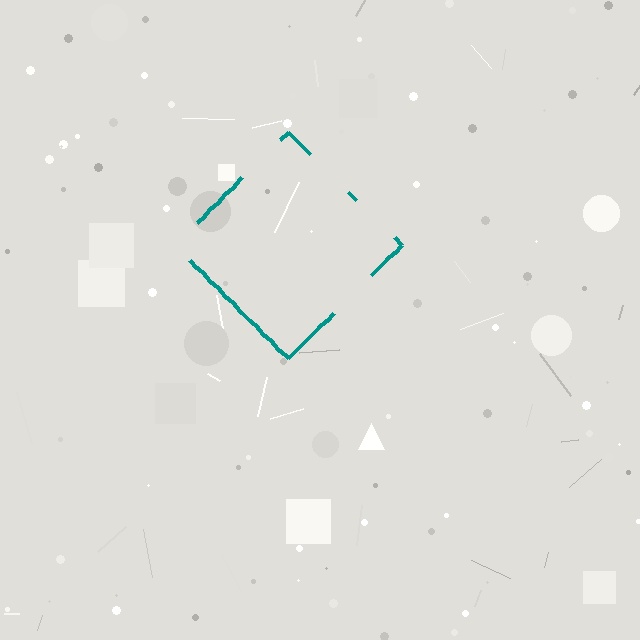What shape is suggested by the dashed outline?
The dashed outline suggests a diamond.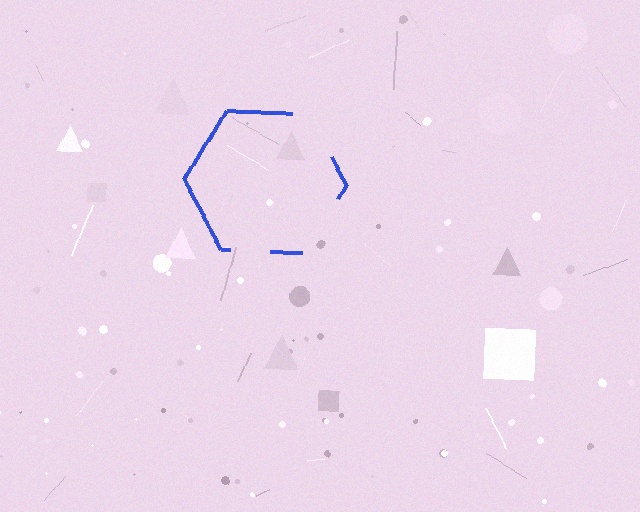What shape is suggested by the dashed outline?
The dashed outline suggests a hexagon.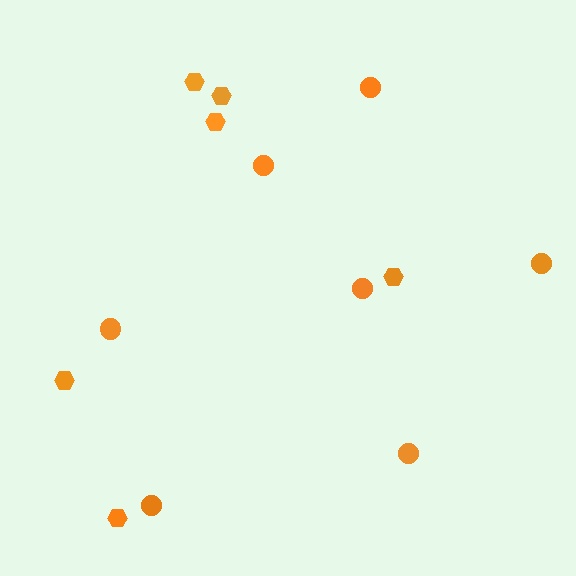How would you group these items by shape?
There are 2 groups: one group of circles (7) and one group of hexagons (6).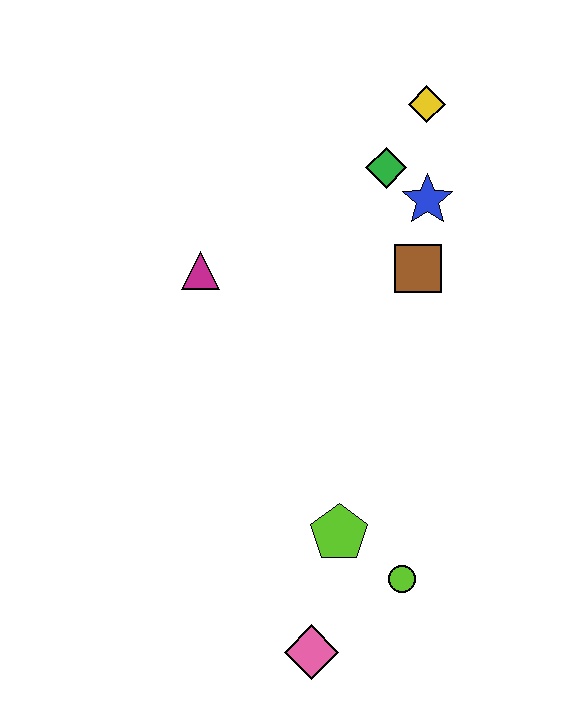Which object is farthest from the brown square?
The pink diamond is farthest from the brown square.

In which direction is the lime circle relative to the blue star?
The lime circle is below the blue star.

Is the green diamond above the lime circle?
Yes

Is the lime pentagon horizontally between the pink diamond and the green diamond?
Yes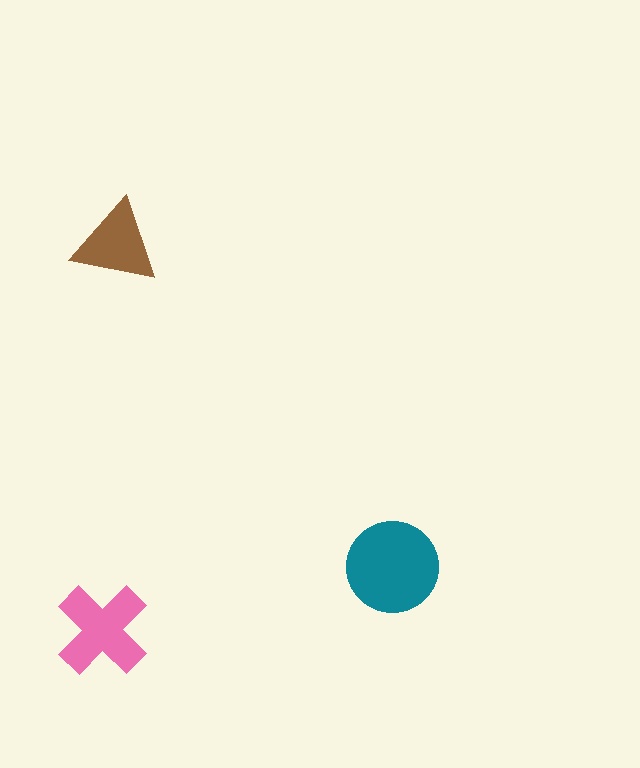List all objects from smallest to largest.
The brown triangle, the pink cross, the teal circle.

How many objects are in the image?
There are 3 objects in the image.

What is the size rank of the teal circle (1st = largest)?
1st.